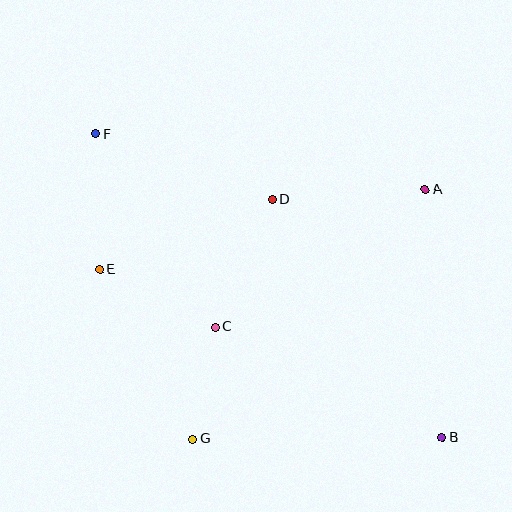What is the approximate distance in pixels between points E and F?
The distance between E and F is approximately 136 pixels.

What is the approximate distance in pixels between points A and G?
The distance between A and G is approximately 341 pixels.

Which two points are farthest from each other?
Points B and F are farthest from each other.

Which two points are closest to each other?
Points C and G are closest to each other.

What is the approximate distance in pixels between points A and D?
The distance between A and D is approximately 154 pixels.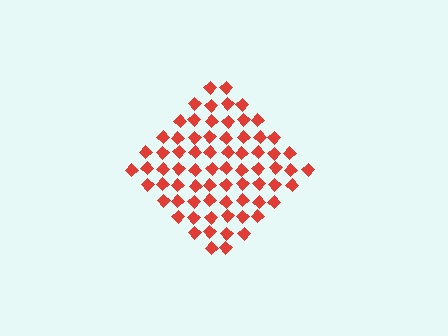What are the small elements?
The small elements are diamonds.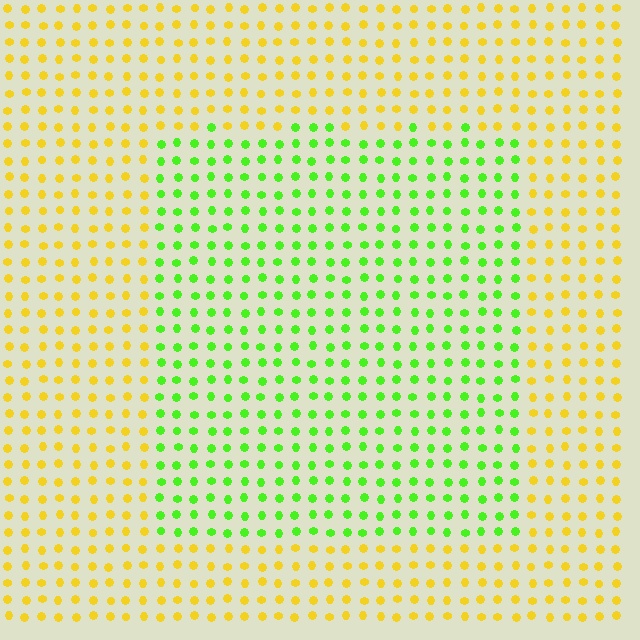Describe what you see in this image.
The image is filled with small yellow elements in a uniform arrangement. A rectangle-shaped region is visible where the elements are tinted to a slightly different hue, forming a subtle color boundary.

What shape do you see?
I see a rectangle.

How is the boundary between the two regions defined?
The boundary is defined purely by a slight shift in hue (about 58 degrees). Spacing, size, and orientation are identical on both sides.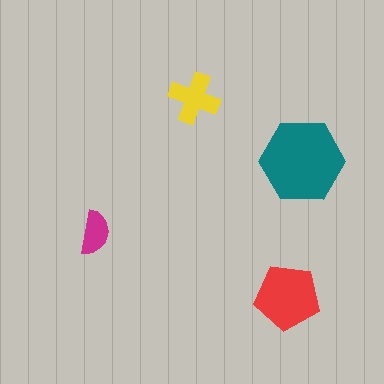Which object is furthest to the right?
The teal hexagon is rightmost.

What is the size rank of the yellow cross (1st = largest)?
3rd.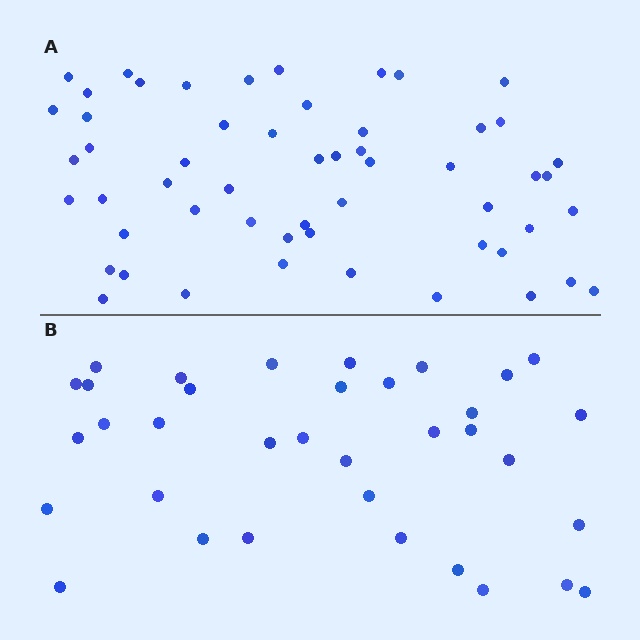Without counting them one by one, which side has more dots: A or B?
Region A (the top region) has more dots.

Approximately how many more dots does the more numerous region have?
Region A has approximately 20 more dots than region B.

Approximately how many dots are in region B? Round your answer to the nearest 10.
About 40 dots. (The exact count is 35, which rounds to 40.)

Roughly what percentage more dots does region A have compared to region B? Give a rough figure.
About 55% more.